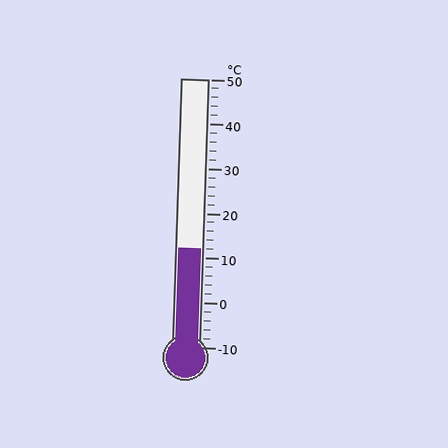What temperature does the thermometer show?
The thermometer shows approximately 12°C.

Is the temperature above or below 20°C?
The temperature is below 20°C.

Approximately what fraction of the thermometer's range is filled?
The thermometer is filled to approximately 35% of its range.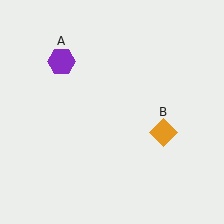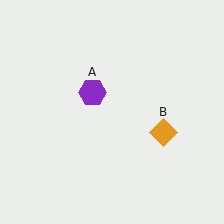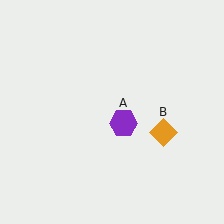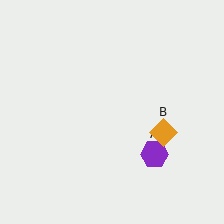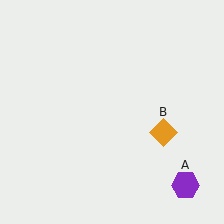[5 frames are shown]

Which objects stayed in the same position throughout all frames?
Orange diamond (object B) remained stationary.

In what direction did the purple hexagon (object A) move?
The purple hexagon (object A) moved down and to the right.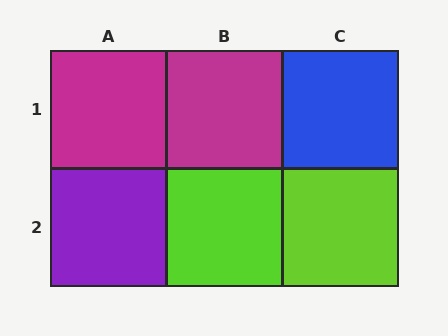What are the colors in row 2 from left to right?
Purple, lime, lime.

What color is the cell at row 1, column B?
Magenta.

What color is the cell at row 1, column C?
Blue.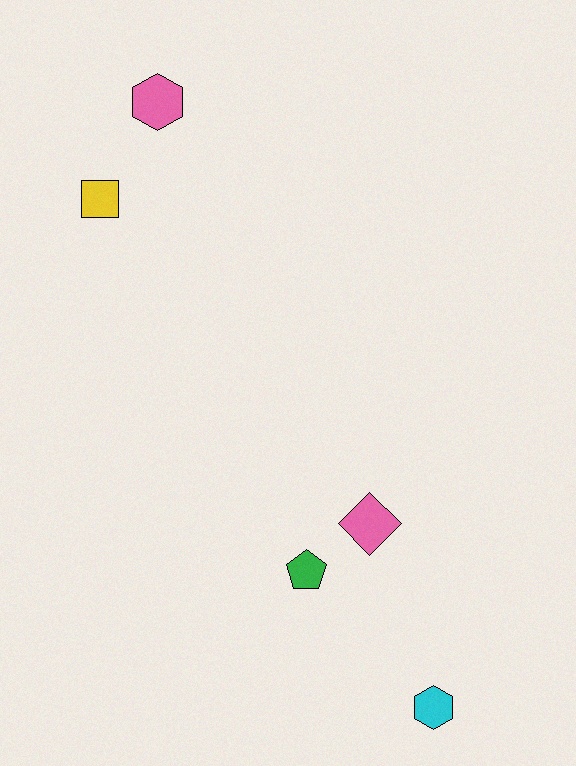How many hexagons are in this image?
There are 2 hexagons.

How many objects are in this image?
There are 5 objects.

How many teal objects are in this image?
There are no teal objects.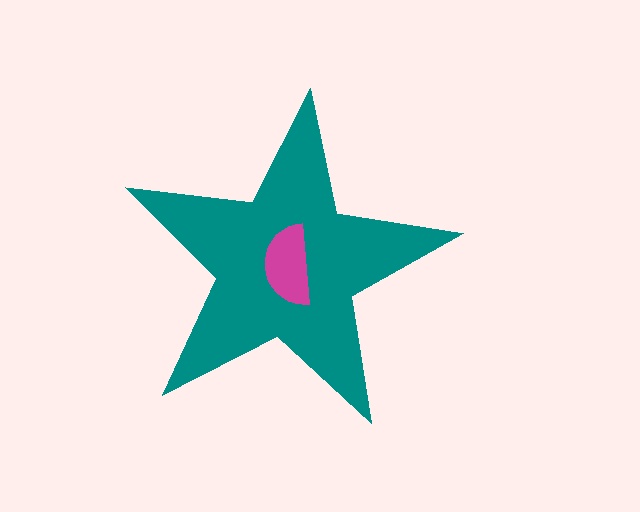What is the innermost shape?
The magenta semicircle.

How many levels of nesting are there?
2.